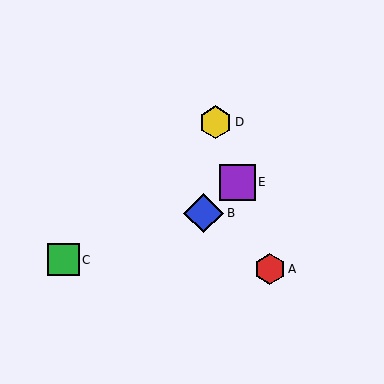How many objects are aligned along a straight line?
3 objects (A, D, E) are aligned along a straight line.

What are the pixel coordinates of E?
Object E is at (238, 182).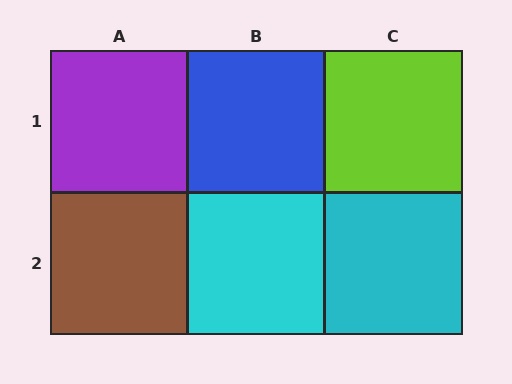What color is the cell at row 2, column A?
Brown.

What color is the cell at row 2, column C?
Cyan.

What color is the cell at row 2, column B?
Cyan.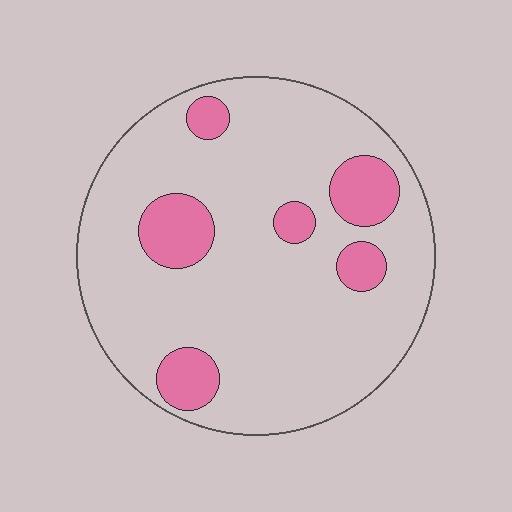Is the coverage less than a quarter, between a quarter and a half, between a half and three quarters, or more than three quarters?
Less than a quarter.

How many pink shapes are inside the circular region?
6.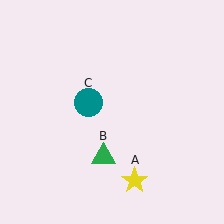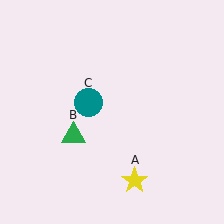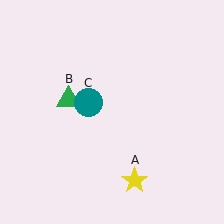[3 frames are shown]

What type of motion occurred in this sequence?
The green triangle (object B) rotated clockwise around the center of the scene.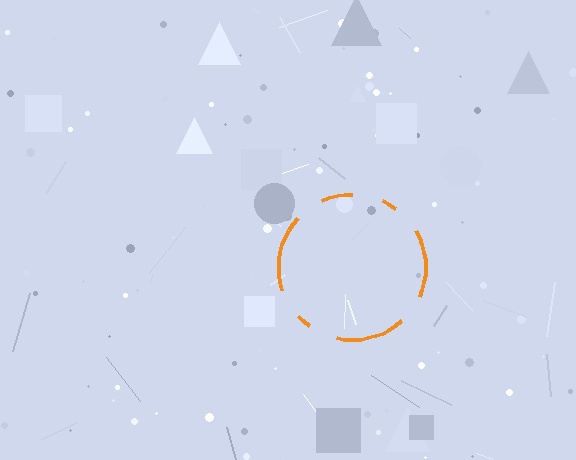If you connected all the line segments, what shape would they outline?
They would outline a circle.